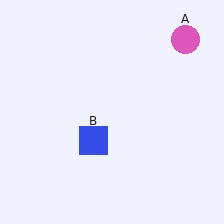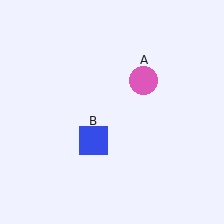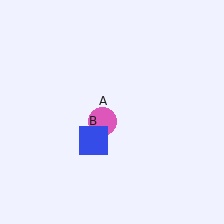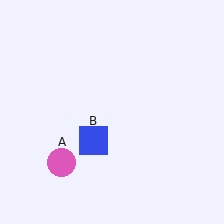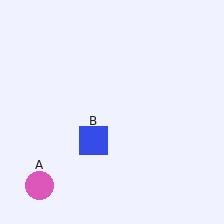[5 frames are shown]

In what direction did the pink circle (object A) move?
The pink circle (object A) moved down and to the left.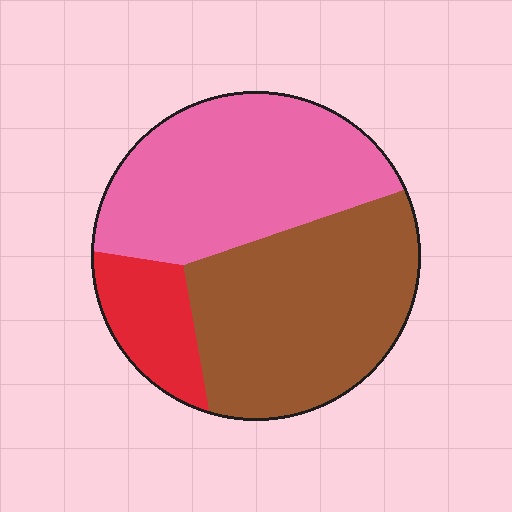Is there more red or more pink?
Pink.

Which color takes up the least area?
Red, at roughly 15%.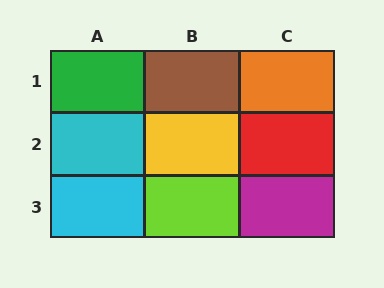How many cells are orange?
1 cell is orange.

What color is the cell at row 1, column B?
Brown.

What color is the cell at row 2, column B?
Yellow.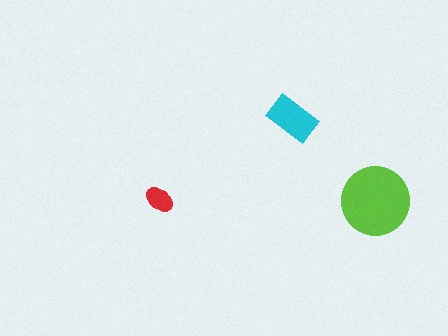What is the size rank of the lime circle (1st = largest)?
1st.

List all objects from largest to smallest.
The lime circle, the cyan rectangle, the red ellipse.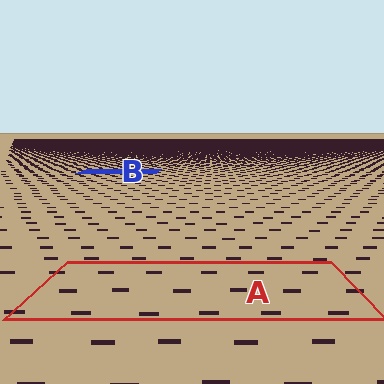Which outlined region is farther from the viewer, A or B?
Region B is farther from the viewer — the texture elements inside it appear smaller and more densely packed.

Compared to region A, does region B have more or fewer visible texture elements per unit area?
Region B has more texture elements per unit area — they are packed more densely because it is farther away.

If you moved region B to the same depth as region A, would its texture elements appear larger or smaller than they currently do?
They would appear larger. At a closer depth, the same texture elements are projected at a bigger on-screen size.